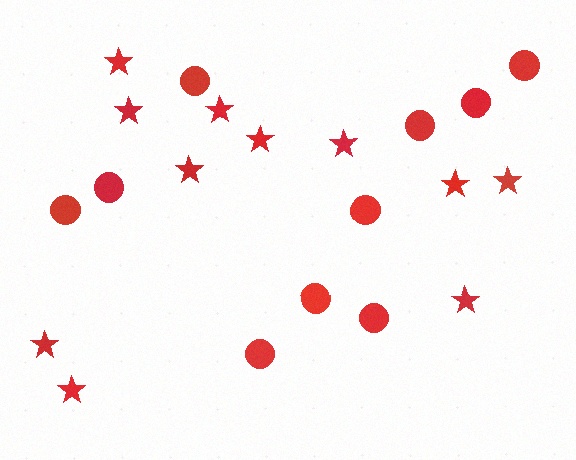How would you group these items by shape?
There are 2 groups: one group of stars (11) and one group of circles (10).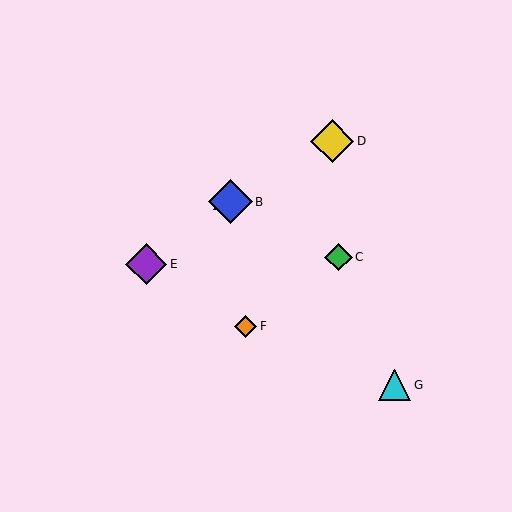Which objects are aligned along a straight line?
Objects A, B, C are aligned along a straight line.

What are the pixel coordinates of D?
Object D is at (332, 141).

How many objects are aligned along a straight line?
3 objects (A, B, C) are aligned along a straight line.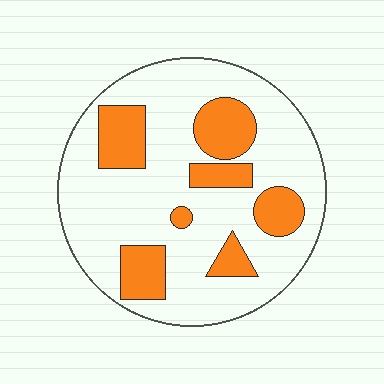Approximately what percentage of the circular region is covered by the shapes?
Approximately 25%.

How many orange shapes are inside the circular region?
7.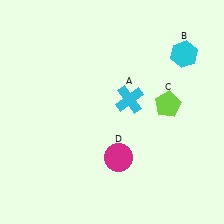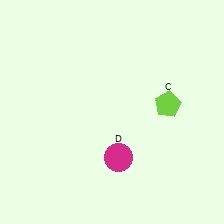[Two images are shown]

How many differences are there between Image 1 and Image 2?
There are 2 differences between the two images.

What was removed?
The cyan cross (A), the cyan hexagon (B) were removed in Image 2.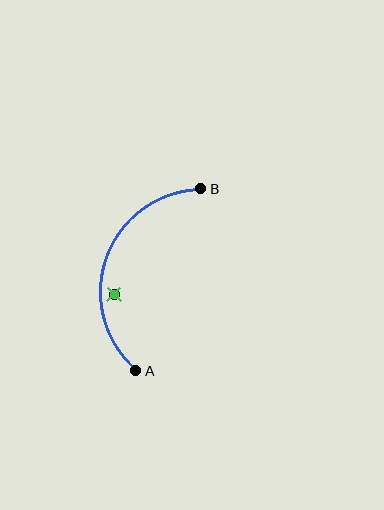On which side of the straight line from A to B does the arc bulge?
The arc bulges to the left of the straight line connecting A and B.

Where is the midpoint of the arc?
The arc midpoint is the point on the curve farthest from the straight line joining A and B. It sits to the left of that line.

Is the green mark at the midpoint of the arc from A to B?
No — the green mark does not lie on the arc at all. It sits slightly inside the curve.